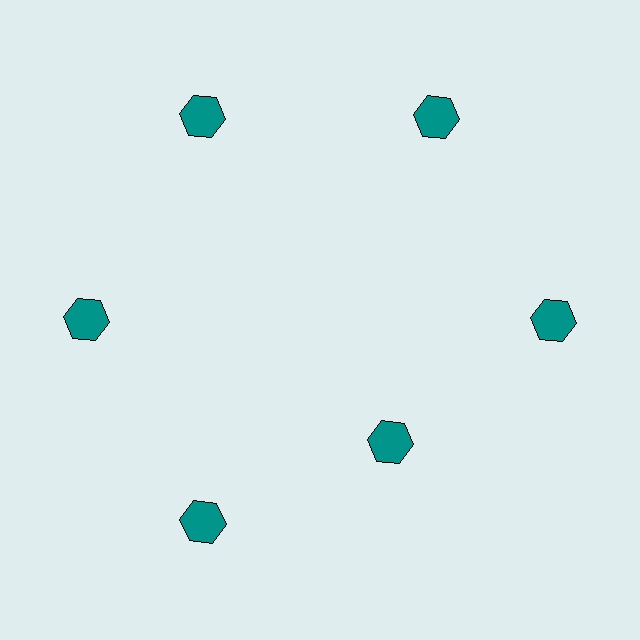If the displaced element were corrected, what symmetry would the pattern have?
It would have 6-fold rotational symmetry — the pattern would map onto itself every 60 degrees.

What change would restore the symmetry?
The symmetry would be restored by moving it outward, back onto the ring so that all 6 hexagons sit at equal angles and equal distance from the center.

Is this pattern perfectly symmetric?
No. The 6 teal hexagons are arranged in a ring, but one element near the 5 o'clock position is pulled inward toward the center, breaking the 6-fold rotational symmetry.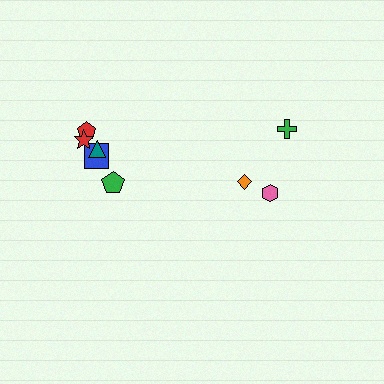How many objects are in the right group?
There are 3 objects.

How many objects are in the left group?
There are 5 objects.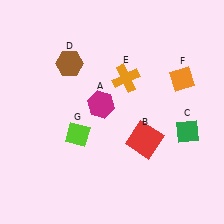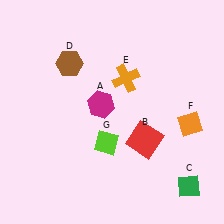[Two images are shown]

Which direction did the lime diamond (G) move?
The lime diamond (G) moved right.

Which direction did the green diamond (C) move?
The green diamond (C) moved down.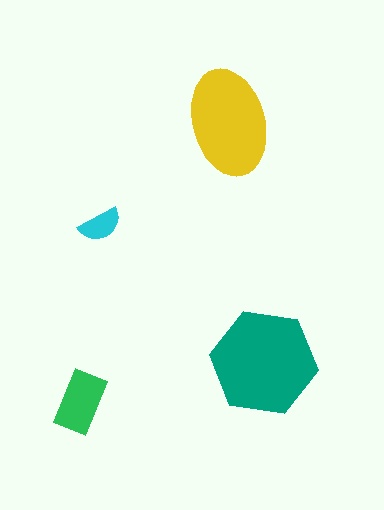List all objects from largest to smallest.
The teal hexagon, the yellow ellipse, the green rectangle, the cyan semicircle.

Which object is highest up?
The yellow ellipse is topmost.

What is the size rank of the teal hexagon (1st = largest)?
1st.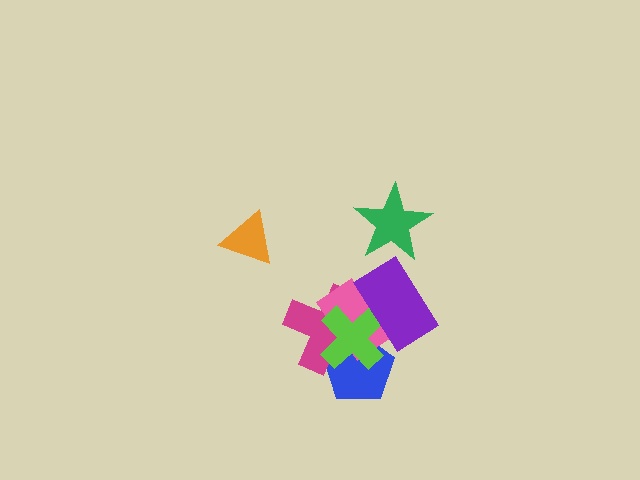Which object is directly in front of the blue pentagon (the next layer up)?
The magenta cross is directly in front of the blue pentagon.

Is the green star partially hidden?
No, no other shape covers it.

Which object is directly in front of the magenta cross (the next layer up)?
The pink rectangle is directly in front of the magenta cross.